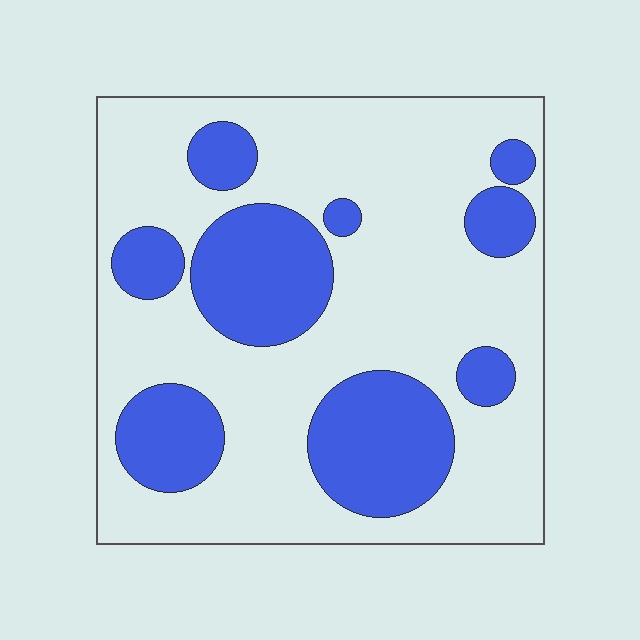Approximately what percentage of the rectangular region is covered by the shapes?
Approximately 30%.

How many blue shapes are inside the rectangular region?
9.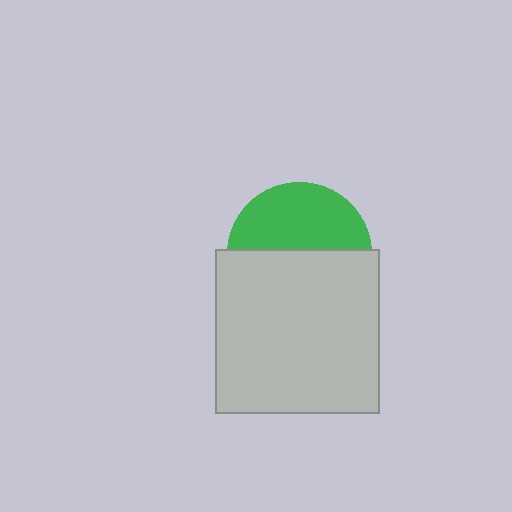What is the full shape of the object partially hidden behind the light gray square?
The partially hidden object is a green circle.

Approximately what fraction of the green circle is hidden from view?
Roughly 54% of the green circle is hidden behind the light gray square.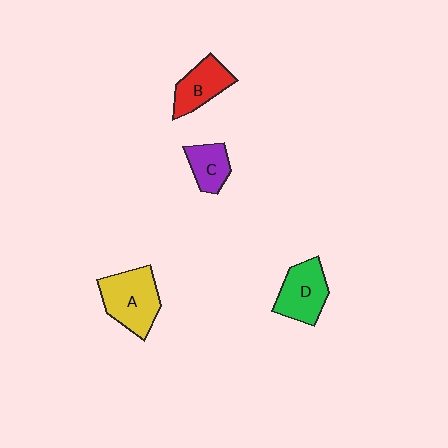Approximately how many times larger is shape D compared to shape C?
Approximately 1.4 times.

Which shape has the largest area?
Shape A (yellow).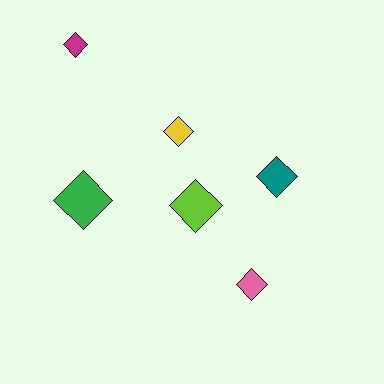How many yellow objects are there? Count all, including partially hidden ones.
There is 1 yellow object.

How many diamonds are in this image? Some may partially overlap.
There are 6 diamonds.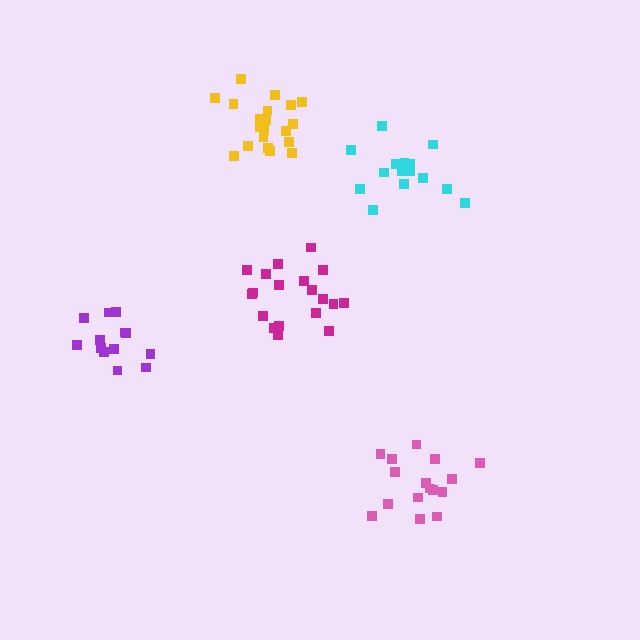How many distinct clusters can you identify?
There are 5 distinct clusters.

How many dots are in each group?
Group 1: 20 dots, Group 2: 16 dots, Group 3: 19 dots, Group 4: 14 dots, Group 5: 15 dots (84 total).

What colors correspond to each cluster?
The clusters are colored: yellow, pink, magenta, purple, cyan.